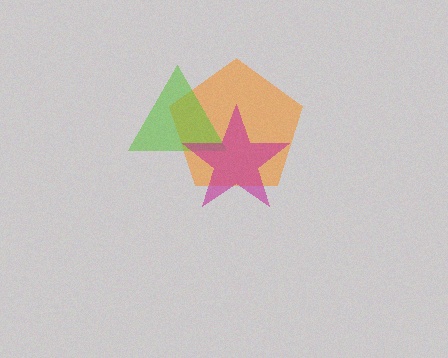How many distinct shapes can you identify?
There are 3 distinct shapes: an orange pentagon, a lime triangle, a magenta star.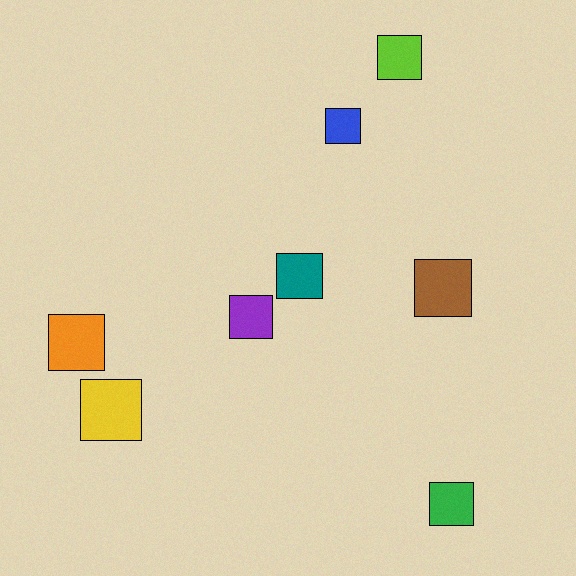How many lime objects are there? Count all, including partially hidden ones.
There is 1 lime object.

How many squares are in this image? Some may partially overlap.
There are 8 squares.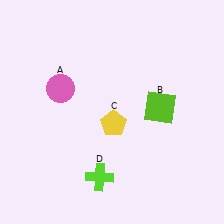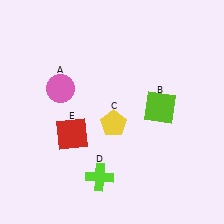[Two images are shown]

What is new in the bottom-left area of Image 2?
A red square (E) was added in the bottom-left area of Image 2.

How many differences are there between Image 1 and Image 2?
There is 1 difference between the two images.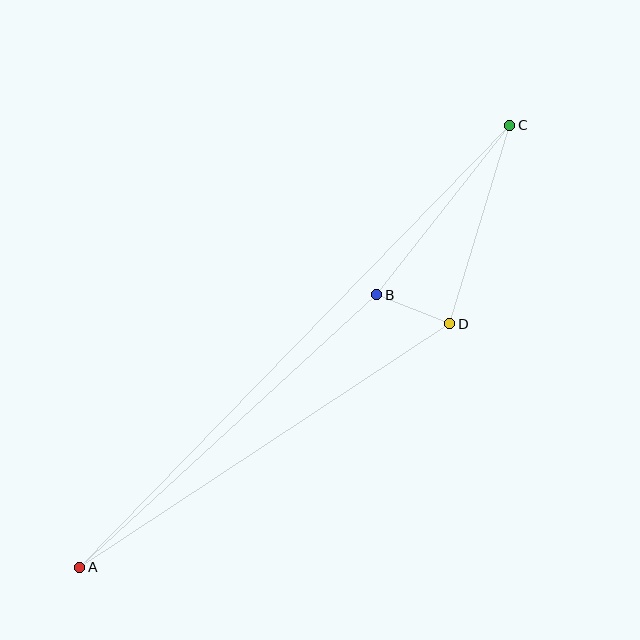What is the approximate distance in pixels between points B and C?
The distance between B and C is approximately 216 pixels.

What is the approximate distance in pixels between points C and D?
The distance between C and D is approximately 208 pixels.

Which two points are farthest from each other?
Points A and C are farthest from each other.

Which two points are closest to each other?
Points B and D are closest to each other.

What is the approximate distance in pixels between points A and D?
The distance between A and D is approximately 443 pixels.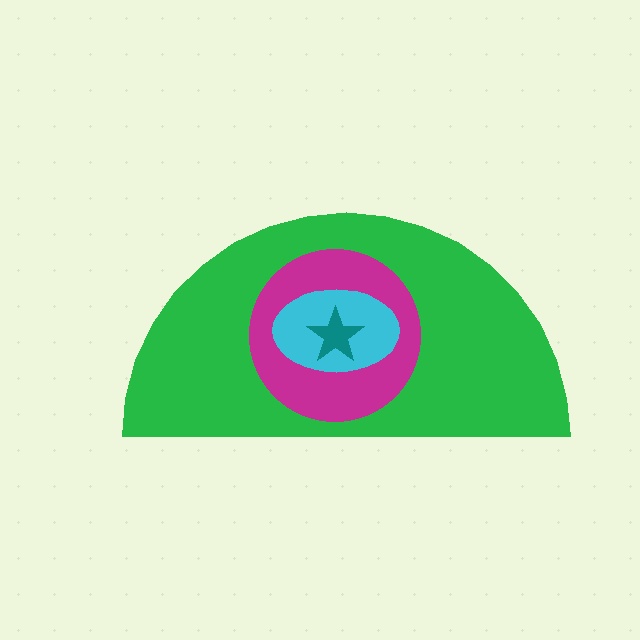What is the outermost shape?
The green semicircle.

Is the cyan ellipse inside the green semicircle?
Yes.